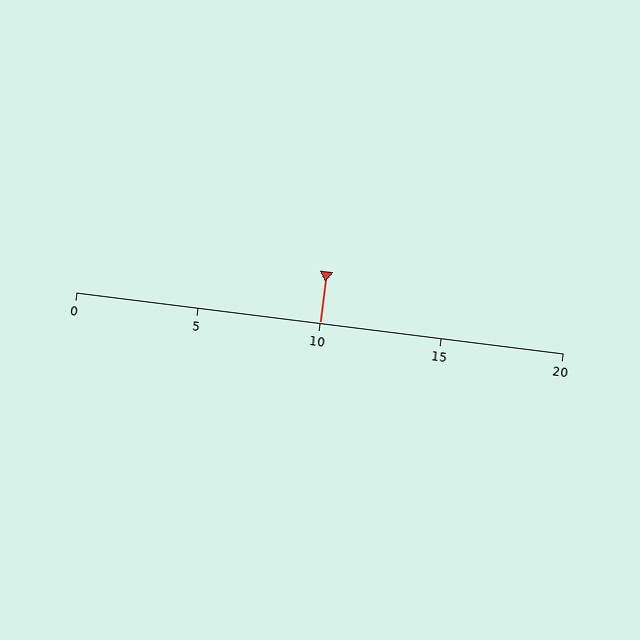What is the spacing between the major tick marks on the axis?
The major ticks are spaced 5 apart.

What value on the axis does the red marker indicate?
The marker indicates approximately 10.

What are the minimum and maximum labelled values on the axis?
The axis runs from 0 to 20.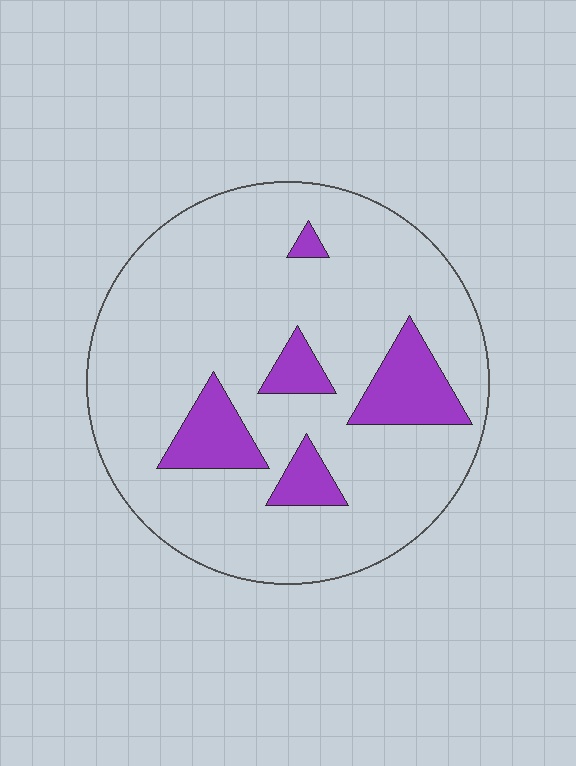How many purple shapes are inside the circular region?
5.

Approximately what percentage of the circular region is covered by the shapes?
Approximately 15%.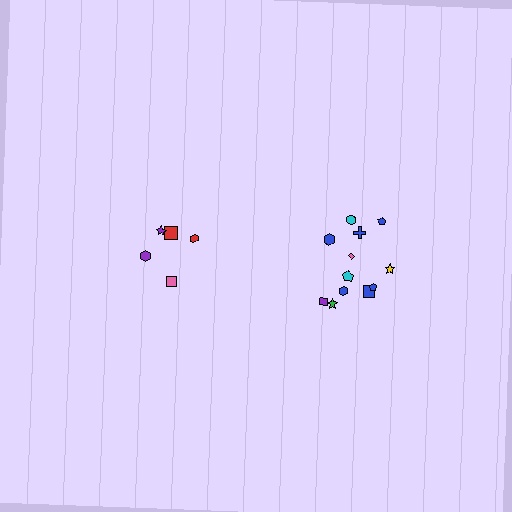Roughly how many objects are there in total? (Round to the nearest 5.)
Roughly 15 objects in total.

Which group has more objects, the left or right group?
The right group.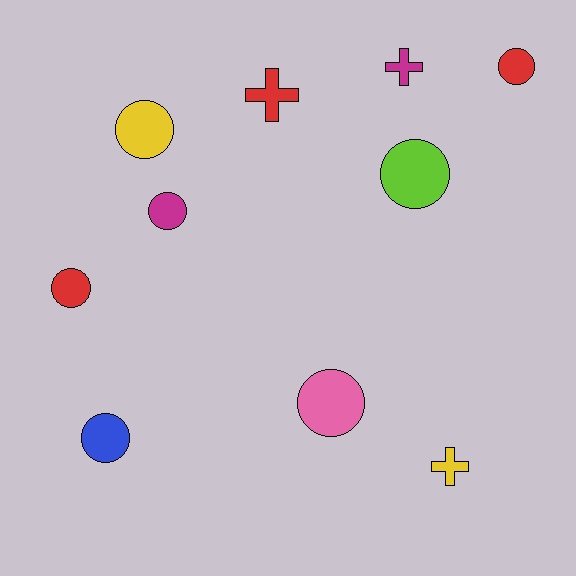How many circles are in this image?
There are 7 circles.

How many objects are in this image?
There are 10 objects.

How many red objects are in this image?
There are 3 red objects.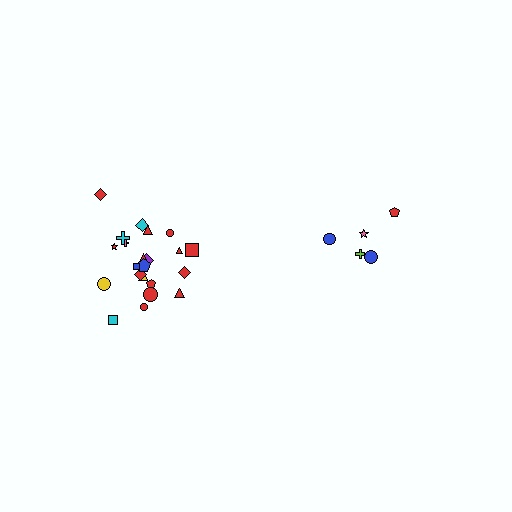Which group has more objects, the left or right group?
The left group.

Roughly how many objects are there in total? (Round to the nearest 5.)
Roughly 25 objects in total.